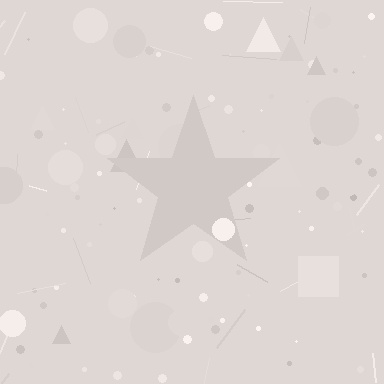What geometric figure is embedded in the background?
A star is embedded in the background.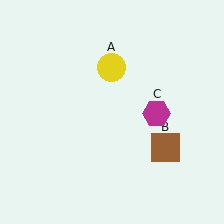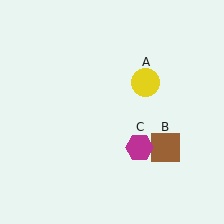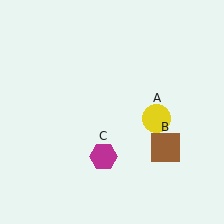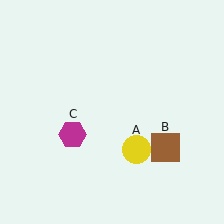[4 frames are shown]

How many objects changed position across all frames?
2 objects changed position: yellow circle (object A), magenta hexagon (object C).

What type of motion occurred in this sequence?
The yellow circle (object A), magenta hexagon (object C) rotated clockwise around the center of the scene.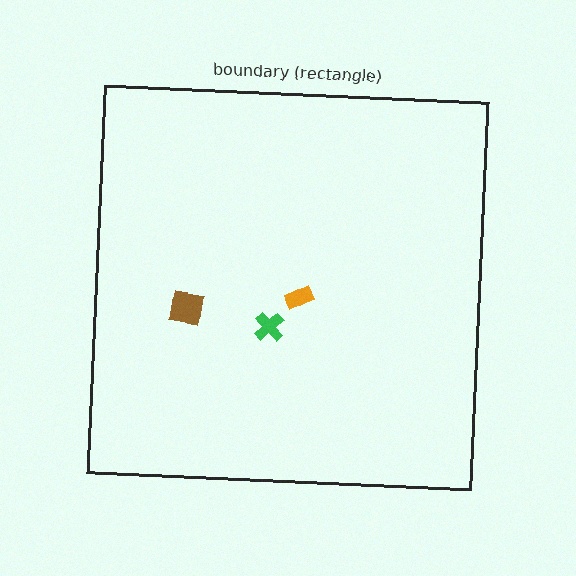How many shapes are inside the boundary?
3 inside, 0 outside.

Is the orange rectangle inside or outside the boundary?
Inside.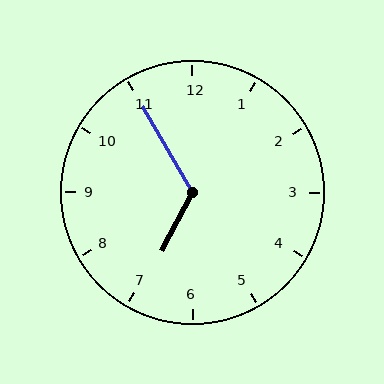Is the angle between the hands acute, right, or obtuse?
It is obtuse.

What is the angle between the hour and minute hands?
Approximately 122 degrees.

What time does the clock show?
6:55.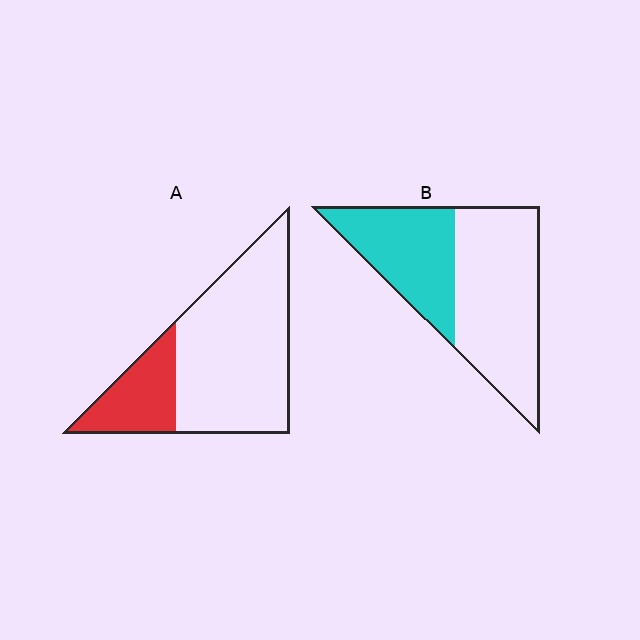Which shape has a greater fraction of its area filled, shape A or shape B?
Shape B.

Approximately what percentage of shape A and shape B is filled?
A is approximately 25% and B is approximately 40%.